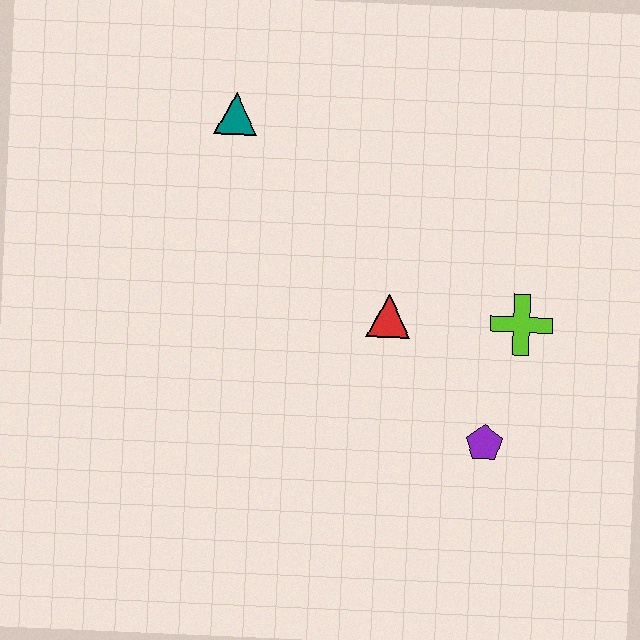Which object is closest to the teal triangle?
The red triangle is closest to the teal triangle.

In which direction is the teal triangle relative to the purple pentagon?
The teal triangle is above the purple pentagon.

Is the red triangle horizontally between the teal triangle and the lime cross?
Yes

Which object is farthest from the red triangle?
The teal triangle is farthest from the red triangle.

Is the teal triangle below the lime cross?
No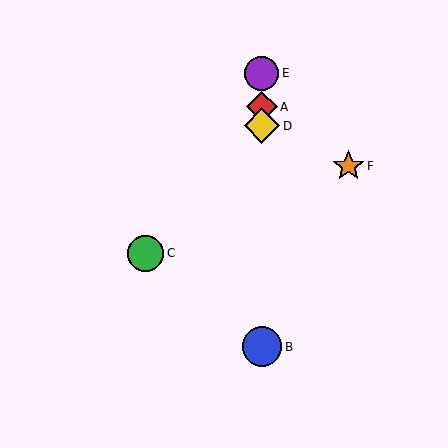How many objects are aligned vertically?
4 objects (A, B, D, E) are aligned vertically.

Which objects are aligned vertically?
Objects A, B, D, E are aligned vertically.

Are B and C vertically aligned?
No, B is at x≈262 and C is at x≈146.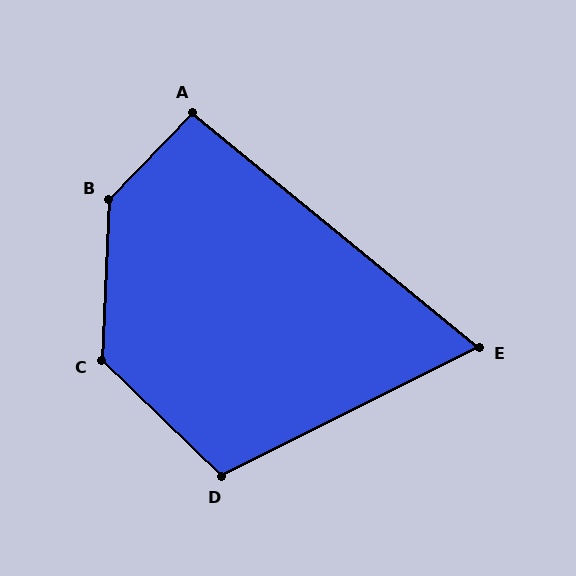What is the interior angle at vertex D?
Approximately 109 degrees (obtuse).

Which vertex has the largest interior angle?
B, at approximately 139 degrees.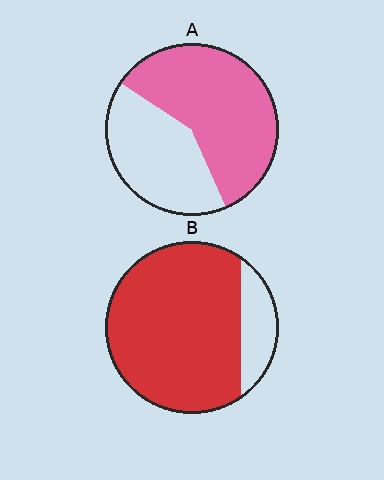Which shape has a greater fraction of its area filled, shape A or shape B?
Shape B.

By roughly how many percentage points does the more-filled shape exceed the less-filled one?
By roughly 25 percentage points (B over A).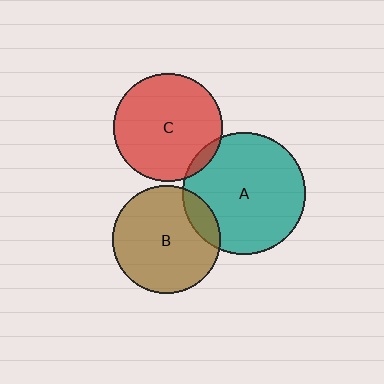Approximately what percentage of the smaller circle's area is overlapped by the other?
Approximately 15%.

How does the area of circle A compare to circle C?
Approximately 1.3 times.